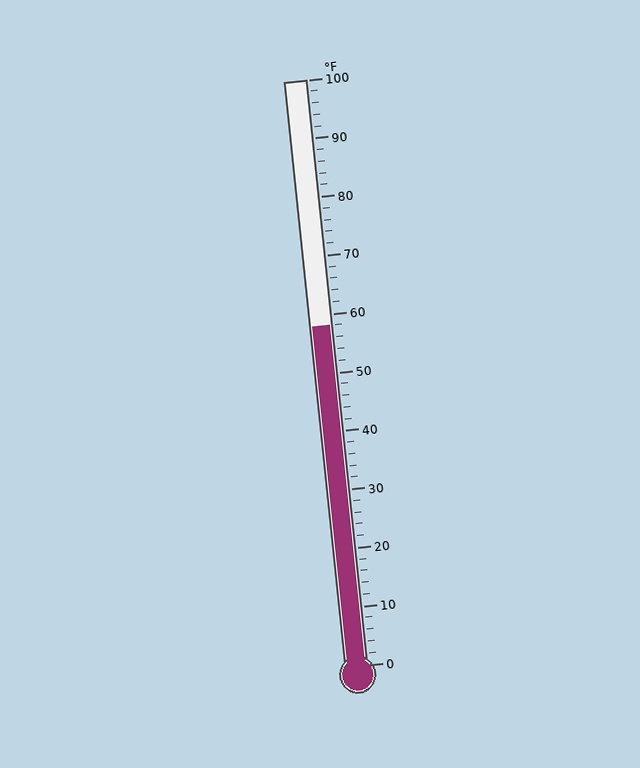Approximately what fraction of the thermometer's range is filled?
The thermometer is filled to approximately 60% of its range.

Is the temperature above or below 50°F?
The temperature is above 50°F.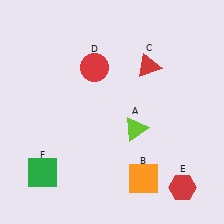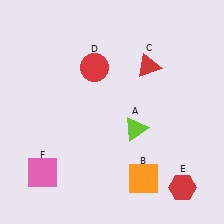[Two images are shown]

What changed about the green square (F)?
In Image 1, F is green. In Image 2, it changed to pink.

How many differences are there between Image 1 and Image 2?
There is 1 difference between the two images.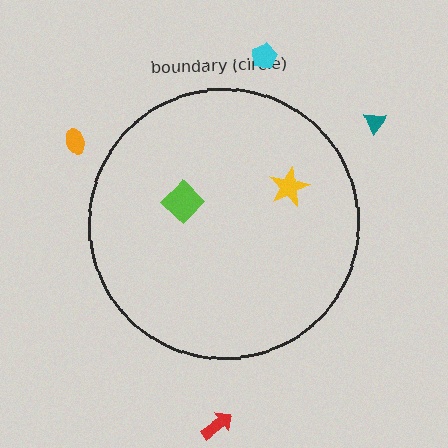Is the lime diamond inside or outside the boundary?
Inside.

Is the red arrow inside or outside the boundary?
Outside.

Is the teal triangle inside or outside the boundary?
Outside.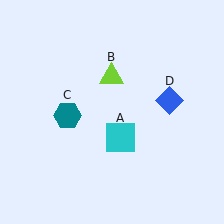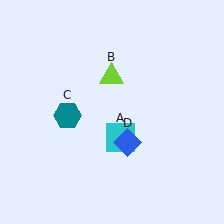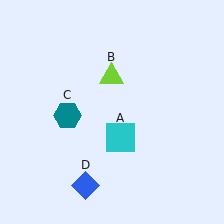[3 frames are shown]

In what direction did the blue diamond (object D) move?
The blue diamond (object D) moved down and to the left.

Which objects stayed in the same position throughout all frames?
Cyan square (object A) and lime triangle (object B) and teal hexagon (object C) remained stationary.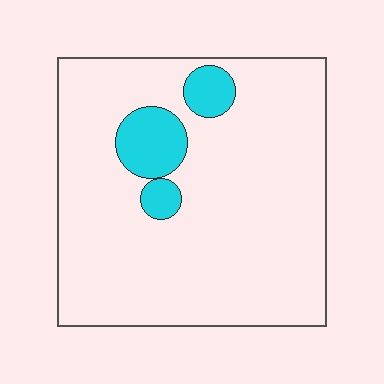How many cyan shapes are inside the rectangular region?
3.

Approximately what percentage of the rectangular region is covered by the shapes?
Approximately 10%.